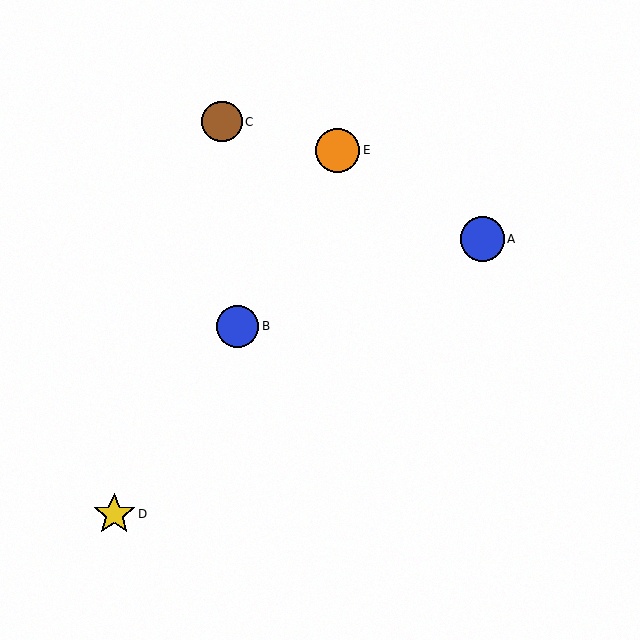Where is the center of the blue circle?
The center of the blue circle is at (482, 239).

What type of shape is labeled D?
Shape D is a yellow star.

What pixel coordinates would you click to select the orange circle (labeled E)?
Click at (337, 150) to select the orange circle E.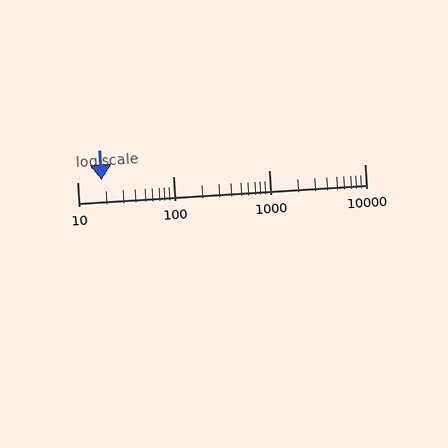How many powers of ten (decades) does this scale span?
The scale spans 3 decades, from 10 to 10000.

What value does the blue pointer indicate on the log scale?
The pointer indicates approximately 18.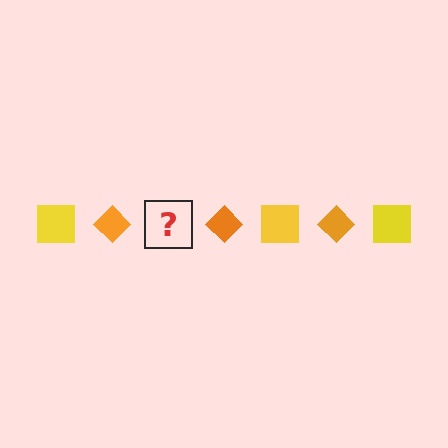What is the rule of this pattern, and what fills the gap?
The rule is that the pattern alternates between yellow square and orange diamond. The gap should be filled with a yellow square.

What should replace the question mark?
The question mark should be replaced with a yellow square.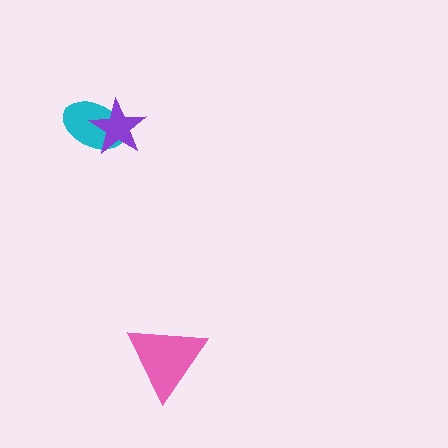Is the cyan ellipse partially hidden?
Yes, it is partially covered by another shape.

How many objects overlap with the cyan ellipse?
1 object overlaps with the cyan ellipse.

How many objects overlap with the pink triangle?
0 objects overlap with the pink triangle.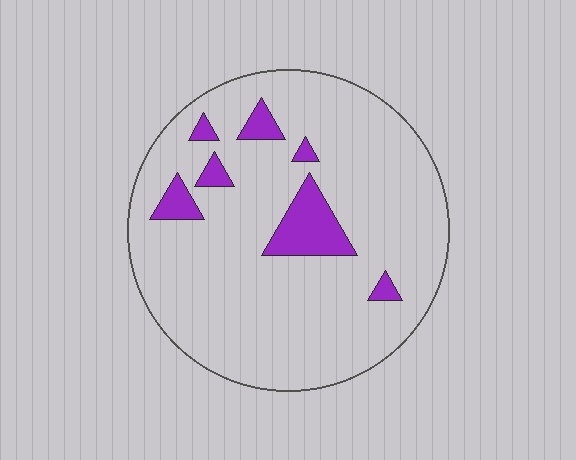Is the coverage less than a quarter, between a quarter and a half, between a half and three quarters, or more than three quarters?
Less than a quarter.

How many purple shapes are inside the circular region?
7.